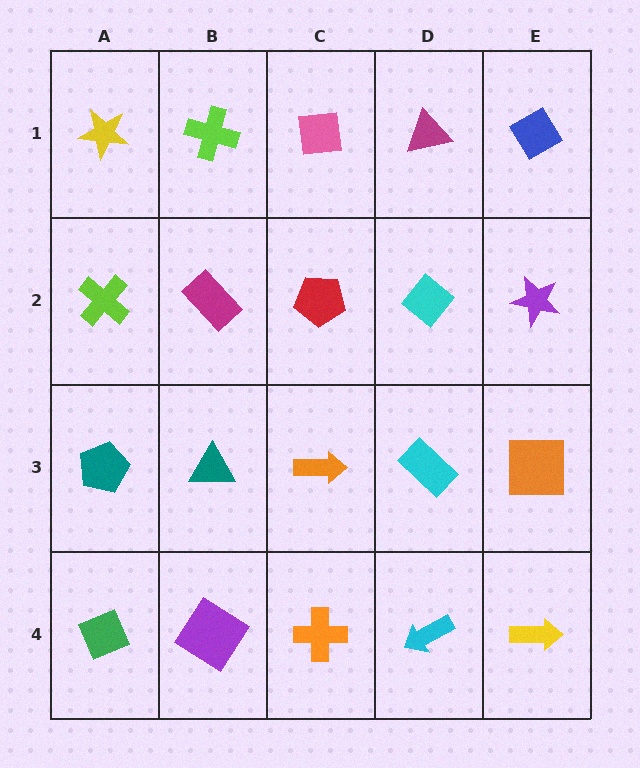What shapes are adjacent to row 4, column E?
An orange square (row 3, column E), a cyan arrow (row 4, column D).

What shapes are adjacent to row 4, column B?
A teal triangle (row 3, column B), a green diamond (row 4, column A), an orange cross (row 4, column C).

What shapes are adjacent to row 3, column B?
A magenta rectangle (row 2, column B), a purple diamond (row 4, column B), a teal pentagon (row 3, column A), an orange arrow (row 3, column C).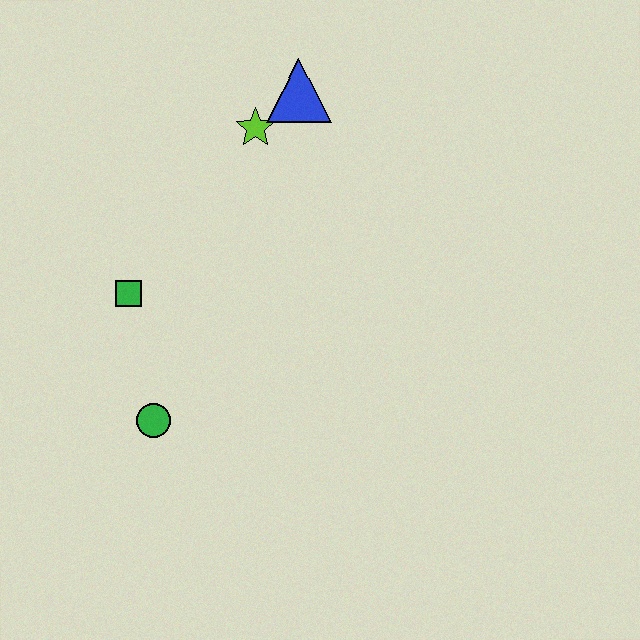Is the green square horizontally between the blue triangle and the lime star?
No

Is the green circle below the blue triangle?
Yes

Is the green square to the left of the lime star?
Yes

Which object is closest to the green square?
The green circle is closest to the green square.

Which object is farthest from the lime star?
The green circle is farthest from the lime star.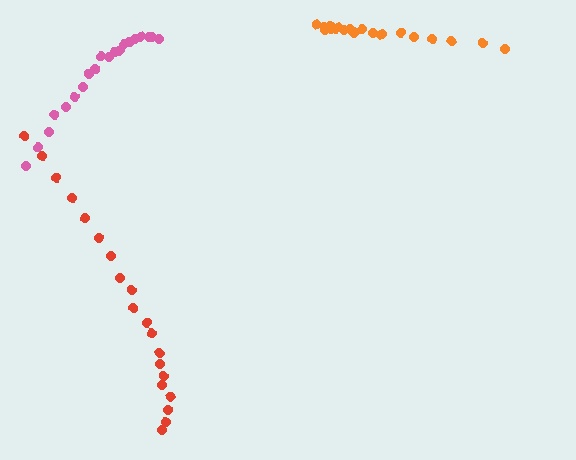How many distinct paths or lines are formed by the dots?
There are 3 distinct paths.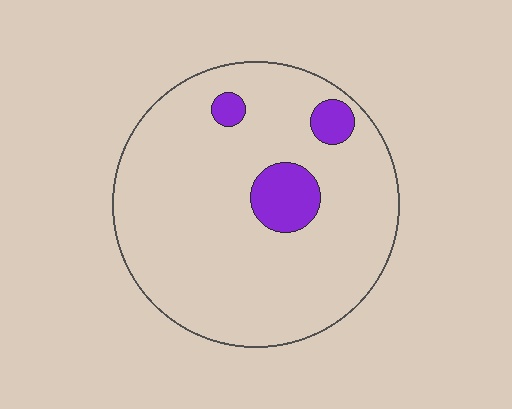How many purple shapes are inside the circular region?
3.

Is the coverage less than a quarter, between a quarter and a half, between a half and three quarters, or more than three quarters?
Less than a quarter.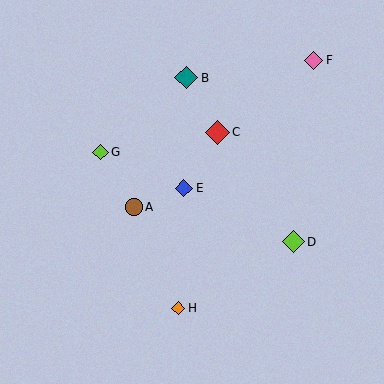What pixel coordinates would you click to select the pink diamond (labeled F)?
Click at (313, 60) to select the pink diamond F.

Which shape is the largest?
The red diamond (labeled C) is the largest.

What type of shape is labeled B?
Shape B is a teal diamond.